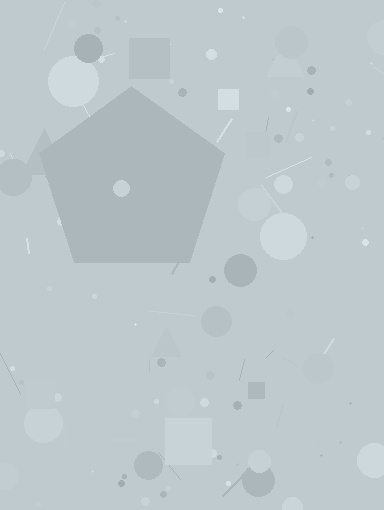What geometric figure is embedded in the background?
A pentagon is embedded in the background.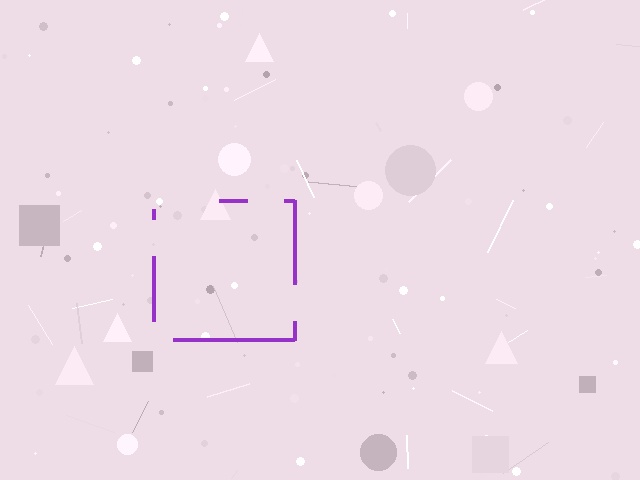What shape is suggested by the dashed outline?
The dashed outline suggests a square.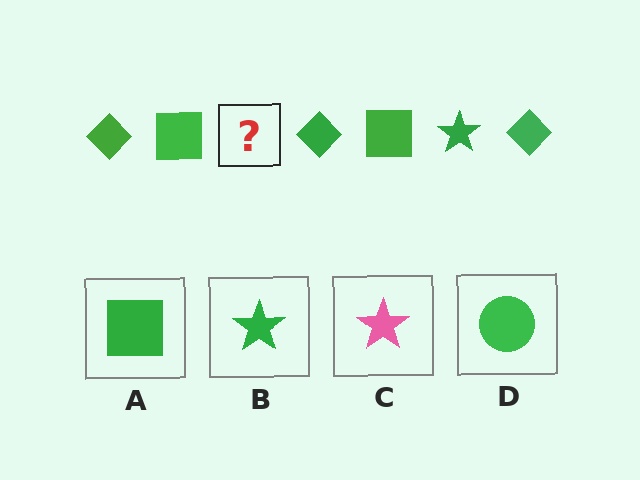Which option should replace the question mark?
Option B.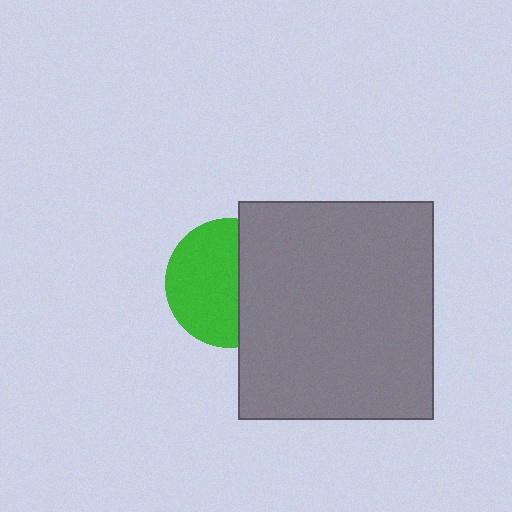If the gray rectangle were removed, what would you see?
You would see the complete green circle.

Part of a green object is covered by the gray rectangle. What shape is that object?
It is a circle.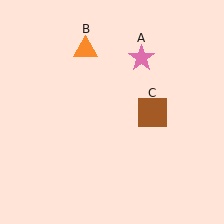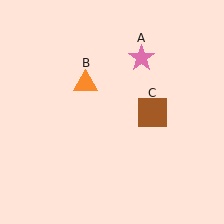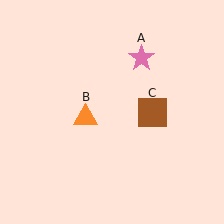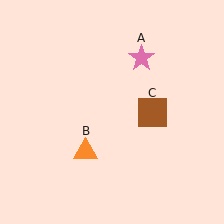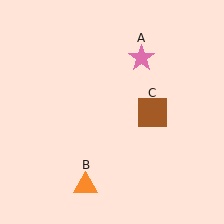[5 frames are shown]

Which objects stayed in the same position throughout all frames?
Pink star (object A) and brown square (object C) remained stationary.